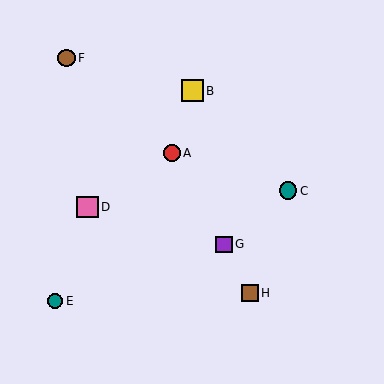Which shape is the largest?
The yellow square (labeled B) is the largest.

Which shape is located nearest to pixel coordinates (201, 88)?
The yellow square (labeled B) at (192, 91) is nearest to that location.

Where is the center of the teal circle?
The center of the teal circle is at (55, 301).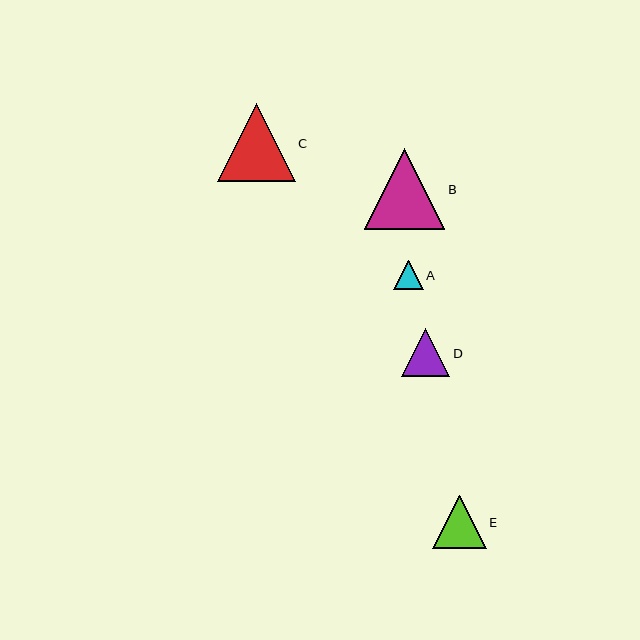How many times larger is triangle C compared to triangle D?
Triangle C is approximately 1.6 times the size of triangle D.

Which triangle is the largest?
Triangle B is the largest with a size of approximately 81 pixels.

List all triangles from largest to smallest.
From largest to smallest: B, C, E, D, A.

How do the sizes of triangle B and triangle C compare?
Triangle B and triangle C are approximately the same size.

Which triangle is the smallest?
Triangle A is the smallest with a size of approximately 30 pixels.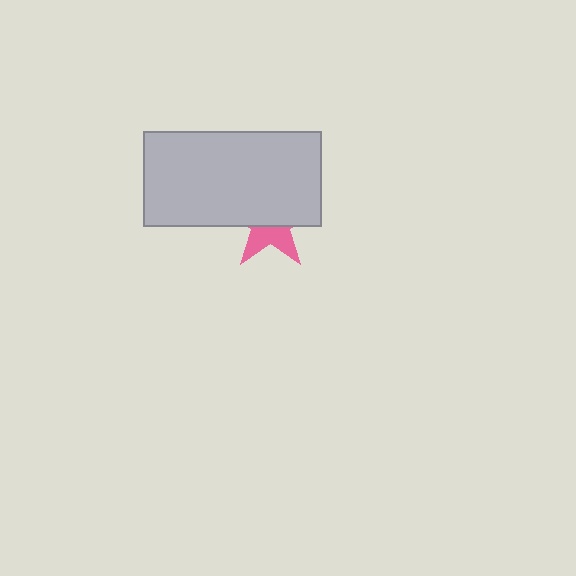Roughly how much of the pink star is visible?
A small part of it is visible (roughly 40%).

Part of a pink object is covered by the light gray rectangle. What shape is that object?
It is a star.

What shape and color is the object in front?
The object in front is a light gray rectangle.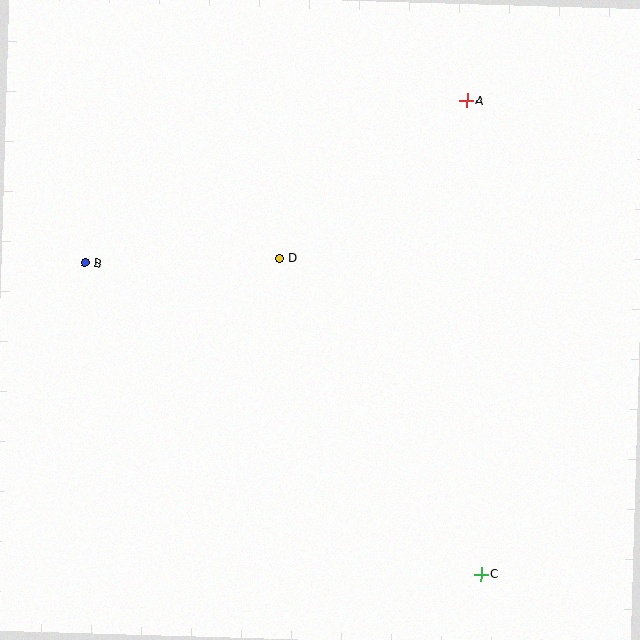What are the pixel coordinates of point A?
Point A is at (467, 101).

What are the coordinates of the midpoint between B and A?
The midpoint between B and A is at (276, 182).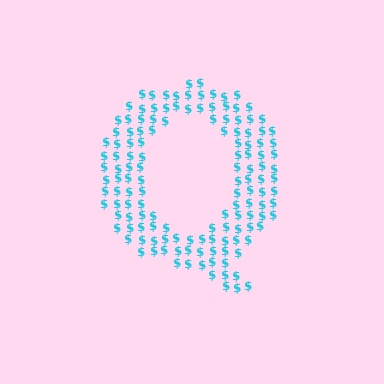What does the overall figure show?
The overall figure shows the letter Q.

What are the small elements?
The small elements are dollar signs.